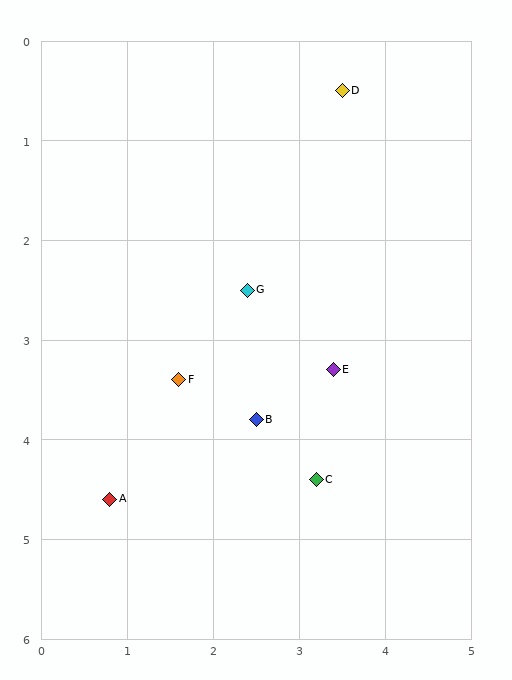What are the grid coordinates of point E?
Point E is at approximately (3.4, 3.3).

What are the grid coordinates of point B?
Point B is at approximately (2.5, 3.8).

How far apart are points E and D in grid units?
Points E and D are about 2.8 grid units apart.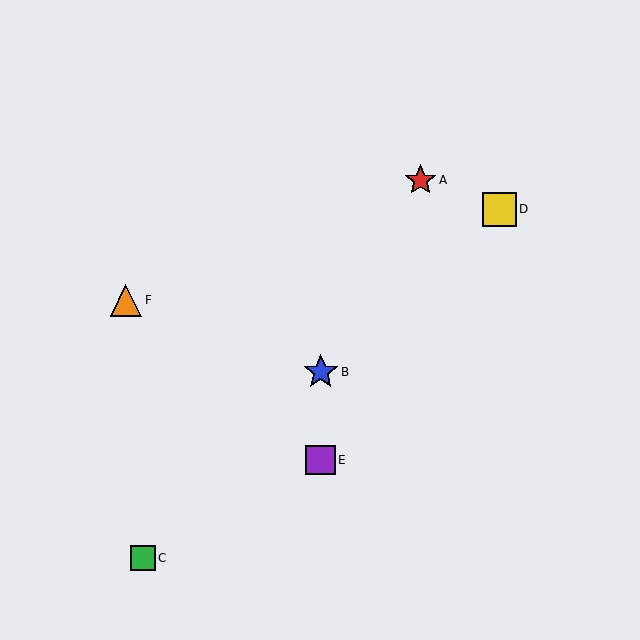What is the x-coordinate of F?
Object F is at x≈126.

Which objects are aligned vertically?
Objects B, E are aligned vertically.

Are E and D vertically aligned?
No, E is at x≈321 and D is at x≈499.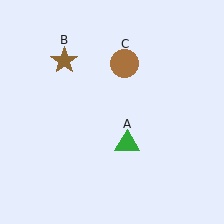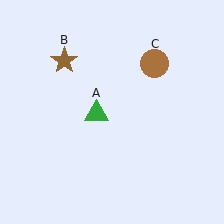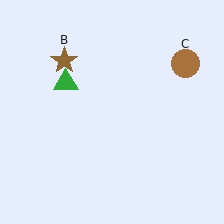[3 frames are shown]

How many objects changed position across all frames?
2 objects changed position: green triangle (object A), brown circle (object C).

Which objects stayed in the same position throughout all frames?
Brown star (object B) remained stationary.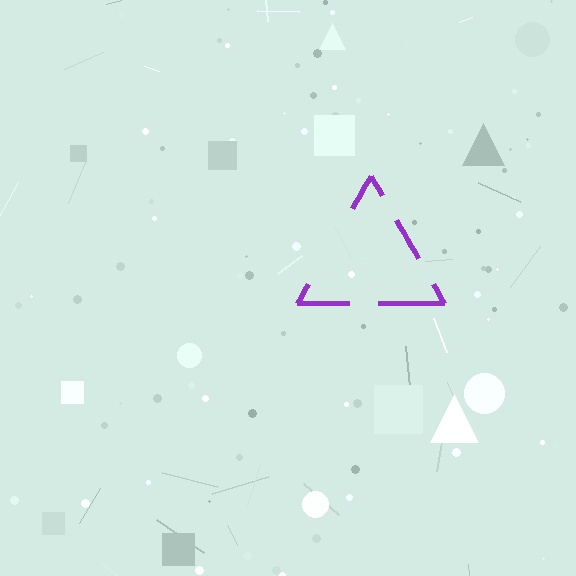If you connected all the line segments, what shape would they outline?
They would outline a triangle.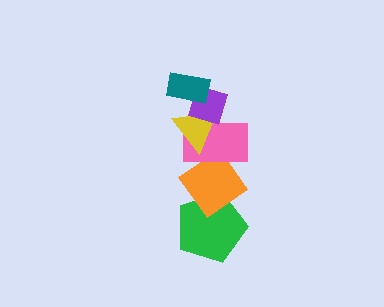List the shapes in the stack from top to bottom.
From top to bottom: the teal rectangle, the purple diamond, the yellow triangle, the pink rectangle, the orange diamond, the green pentagon.